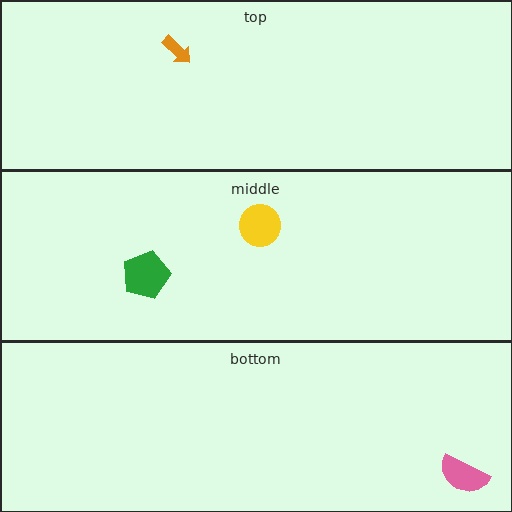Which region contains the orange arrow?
The top region.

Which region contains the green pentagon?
The middle region.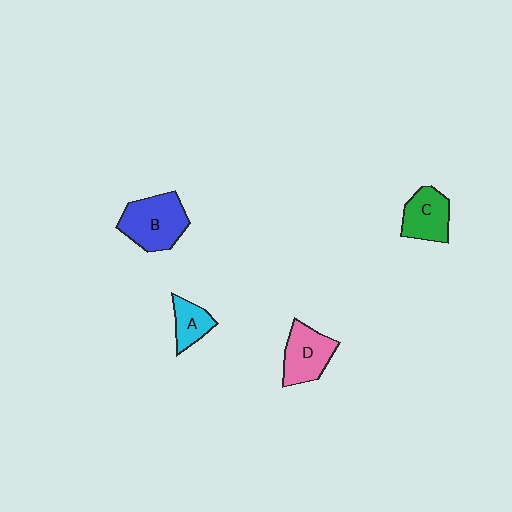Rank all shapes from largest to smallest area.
From largest to smallest: B (blue), D (pink), C (green), A (cyan).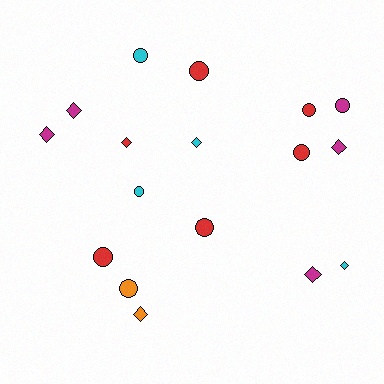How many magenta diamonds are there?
There are 4 magenta diamonds.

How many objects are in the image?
There are 17 objects.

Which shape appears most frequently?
Circle, with 9 objects.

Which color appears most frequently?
Red, with 6 objects.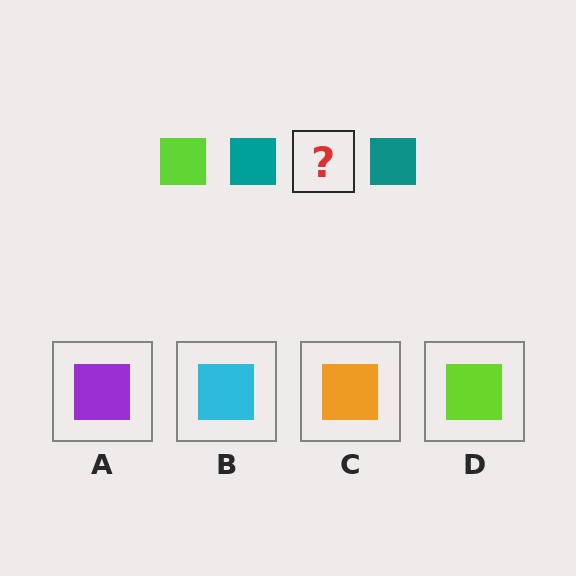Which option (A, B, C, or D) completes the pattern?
D.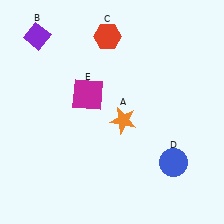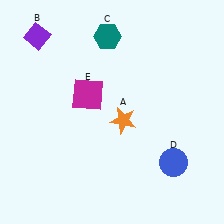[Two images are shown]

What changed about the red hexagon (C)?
In Image 1, C is red. In Image 2, it changed to teal.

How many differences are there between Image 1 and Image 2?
There is 1 difference between the two images.